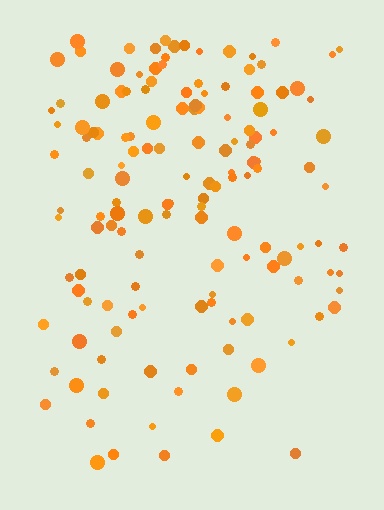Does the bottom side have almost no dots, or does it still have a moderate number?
Still a moderate number, just noticeably fewer than the top.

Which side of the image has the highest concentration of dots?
The top.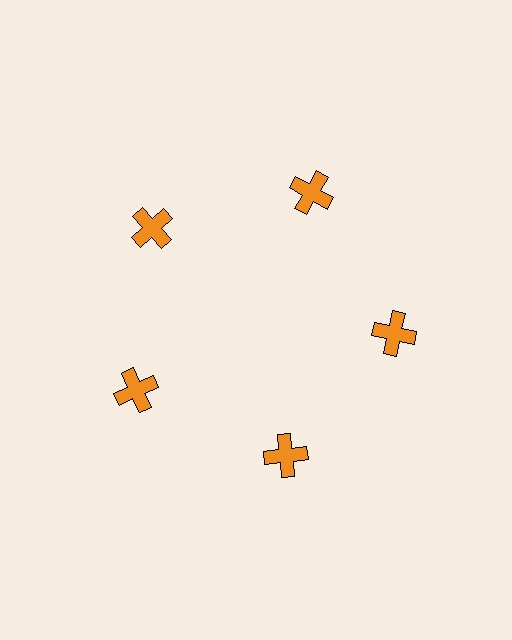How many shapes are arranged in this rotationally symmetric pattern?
There are 5 shapes, arranged in 5 groups of 1.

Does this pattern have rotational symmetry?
Yes, this pattern has 5-fold rotational symmetry. It looks the same after rotating 72 degrees around the center.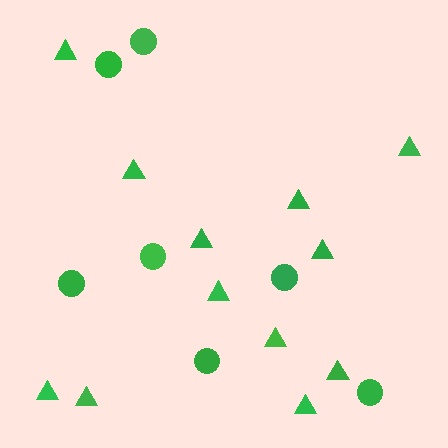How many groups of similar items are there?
There are 2 groups: one group of circles (7) and one group of triangles (12).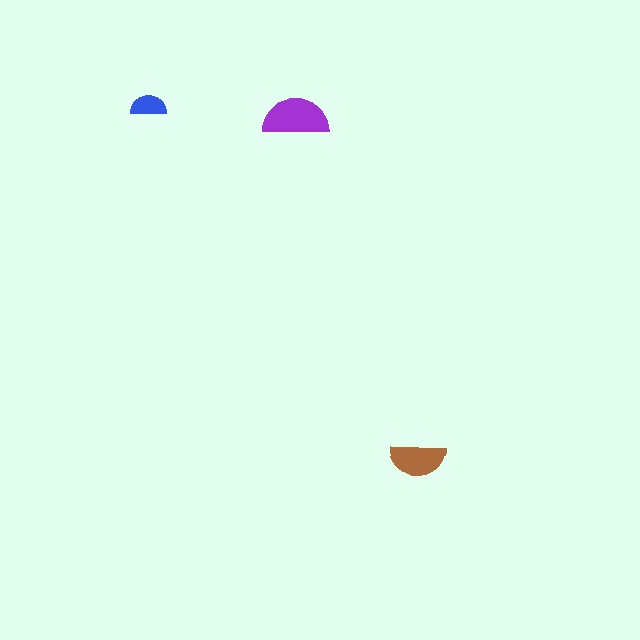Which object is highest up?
The blue semicircle is topmost.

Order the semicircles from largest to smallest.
the purple one, the brown one, the blue one.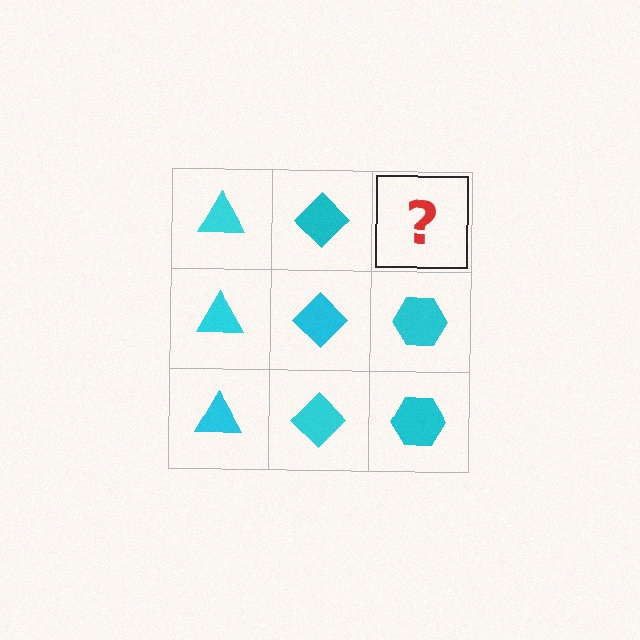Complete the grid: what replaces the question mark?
The question mark should be replaced with a cyan hexagon.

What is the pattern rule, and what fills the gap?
The rule is that each column has a consistent shape. The gap should be filled with a cyan hexagon.